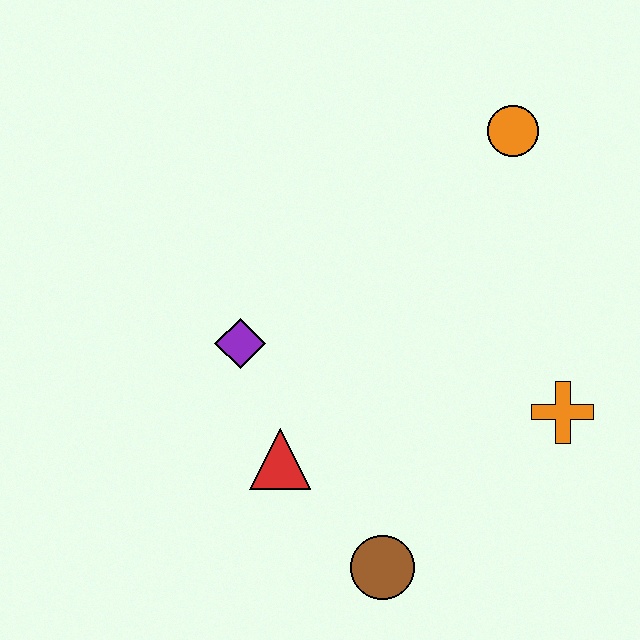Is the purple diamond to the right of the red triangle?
No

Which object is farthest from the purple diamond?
The orange circle is farthest from the purple diamond.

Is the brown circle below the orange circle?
Yes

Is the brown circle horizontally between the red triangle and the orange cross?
Yes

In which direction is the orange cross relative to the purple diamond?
The orange cross is to the right of the purple diamond.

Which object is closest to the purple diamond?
The red triangle is closest to the purple diamond.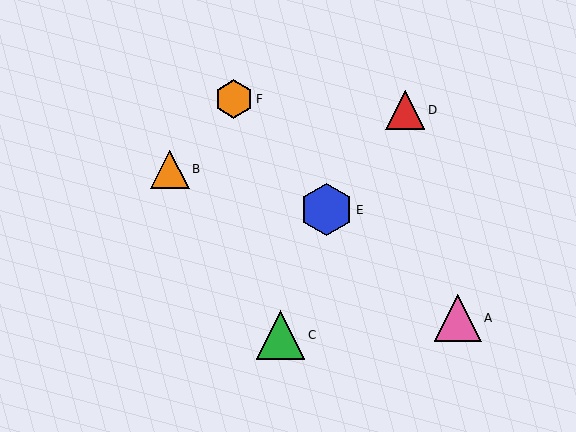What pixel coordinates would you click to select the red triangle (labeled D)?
Click at (405, 110) to select the red triangle D.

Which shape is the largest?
The blue hexagon (labeled E) is the largest.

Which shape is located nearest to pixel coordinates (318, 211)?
The blue hexagon (labeled E) at (327, 210) is nearest to that location.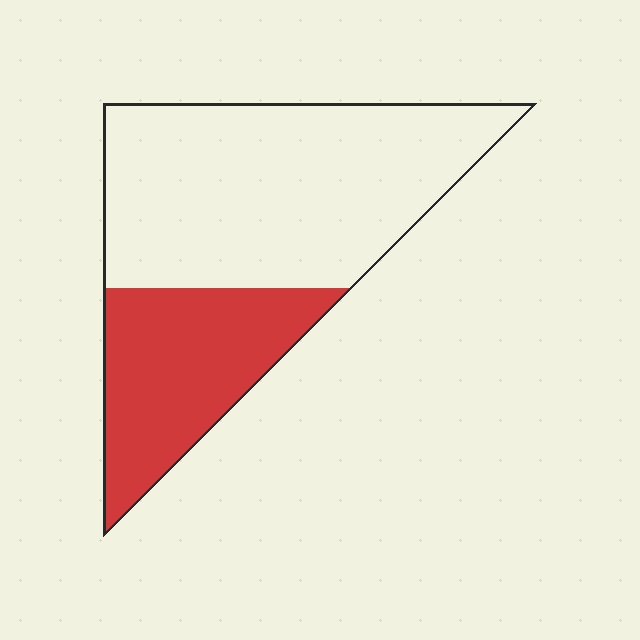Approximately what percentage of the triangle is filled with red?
Approximately 35%.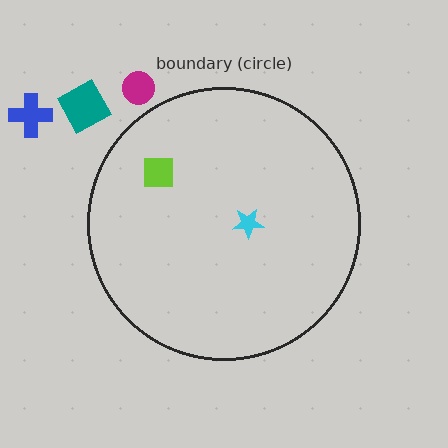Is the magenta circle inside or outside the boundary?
Outside.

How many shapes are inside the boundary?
2 inside, 3 outside.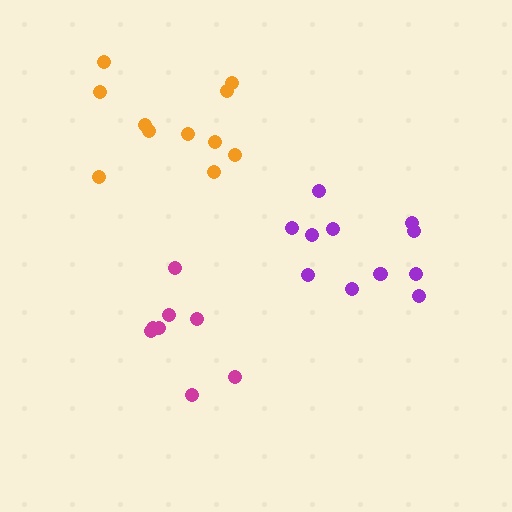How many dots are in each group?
Group 1: 11 dots, Group 2: 11 dots, Group 3: 8 dots (30 total).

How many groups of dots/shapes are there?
There are 3 groups.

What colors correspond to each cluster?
The clusters are colored: orange, purple, magenta.